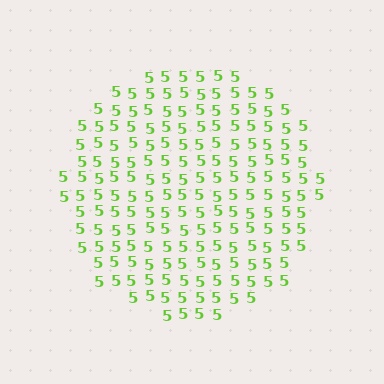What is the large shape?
The large shape is a circle.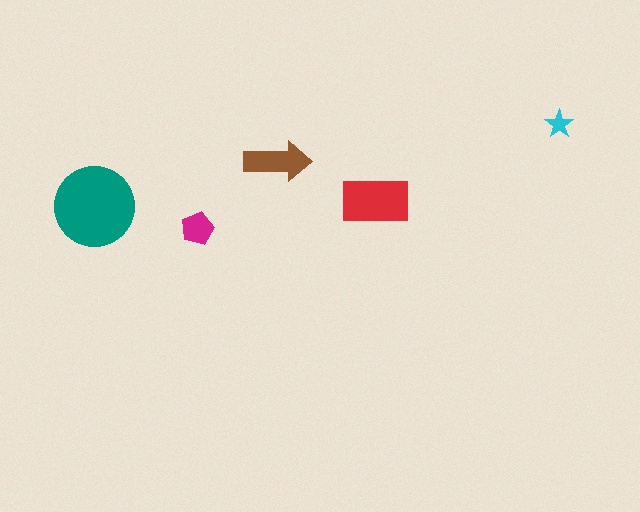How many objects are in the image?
There are 5 objects in the image.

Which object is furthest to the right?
The cyan star is rightmost.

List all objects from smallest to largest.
The cyan star, the magenta pentagon, the brown arrow, the red rectangle, the teal circle.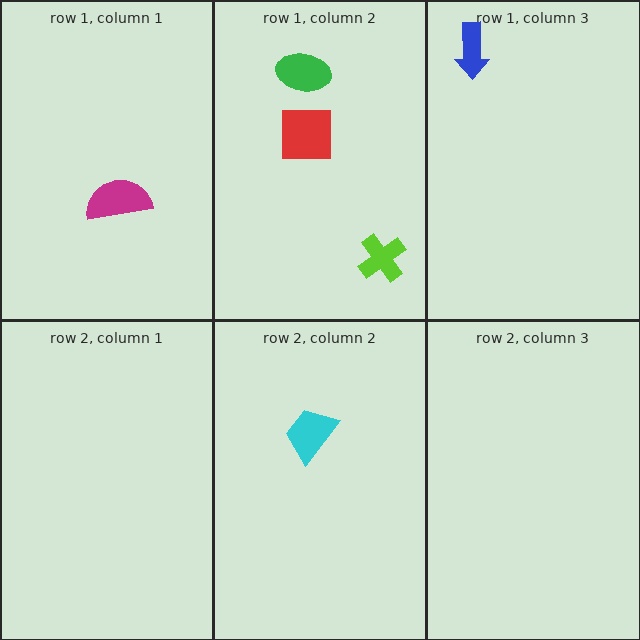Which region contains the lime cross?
The row 1, column 2 region.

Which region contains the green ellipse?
The row 1, column 2 region.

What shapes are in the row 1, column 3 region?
The blue arrow.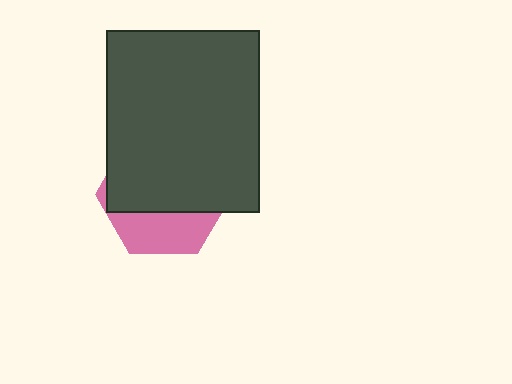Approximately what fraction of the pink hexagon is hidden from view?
Roughly 68% of the pink hexagon is hidden behind the dark gray rectangle.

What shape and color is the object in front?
The object in front is a dark gray rectangle.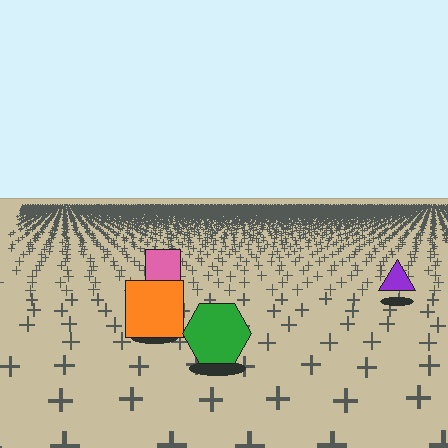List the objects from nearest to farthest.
From nearest to farthest: the green hexagon, the orange square, the purple triangle, the pink square.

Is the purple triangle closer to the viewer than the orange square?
No. The orange square is closer — you can tell from the texture gradient: the ground texture is coarser near it.